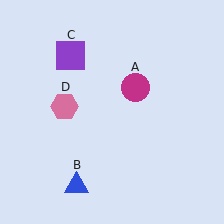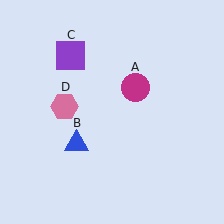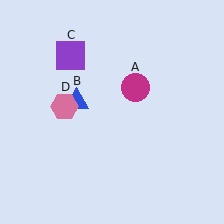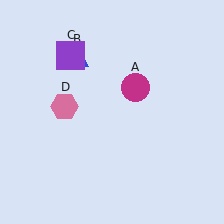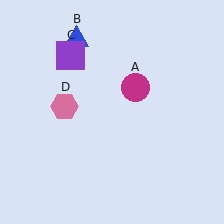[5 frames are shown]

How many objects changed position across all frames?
1 object changed position: blue triangle (object B).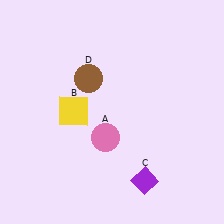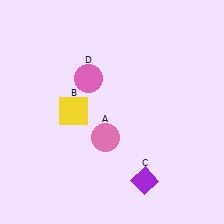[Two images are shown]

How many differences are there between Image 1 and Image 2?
There is 1 difference between the two images.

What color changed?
The circle (D) changed from brown in Image 1 to pink in Image 2.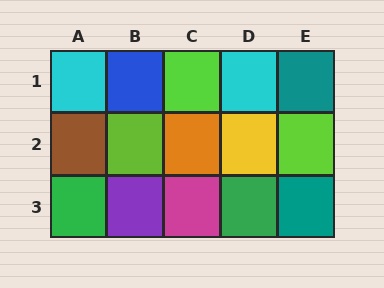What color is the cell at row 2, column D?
Yellow.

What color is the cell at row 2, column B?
Lime.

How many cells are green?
2 cells are green.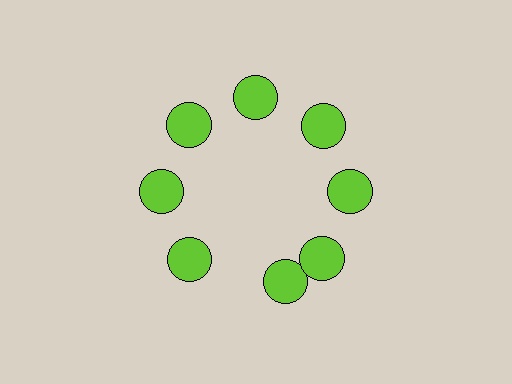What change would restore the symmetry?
The symmetry would be restored by rotating it back into even spacing with its neighbors so that all 8 circles sit at equal angles and equal distance from the center.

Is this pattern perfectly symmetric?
No. The 8 lime circles are arranged in a ring, but one element near the 6 o'clock position is rotated out of alignment along the ring, breaking the 8-fold rotational symmetry.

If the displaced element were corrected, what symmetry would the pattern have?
It would have 8-fold rotational symmetry — the pattern would map onto itself every 45 degrees.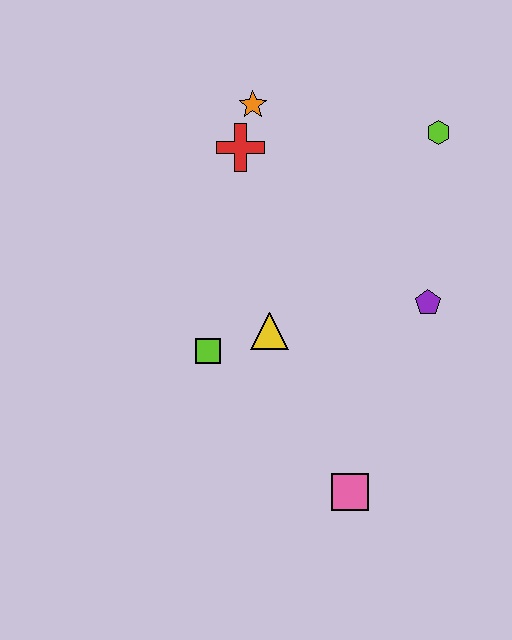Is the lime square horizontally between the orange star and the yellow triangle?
No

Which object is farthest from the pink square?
The orange star is farthest from the pink square.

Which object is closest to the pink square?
The yellow triangle is closest to the pink square.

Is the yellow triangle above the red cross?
No